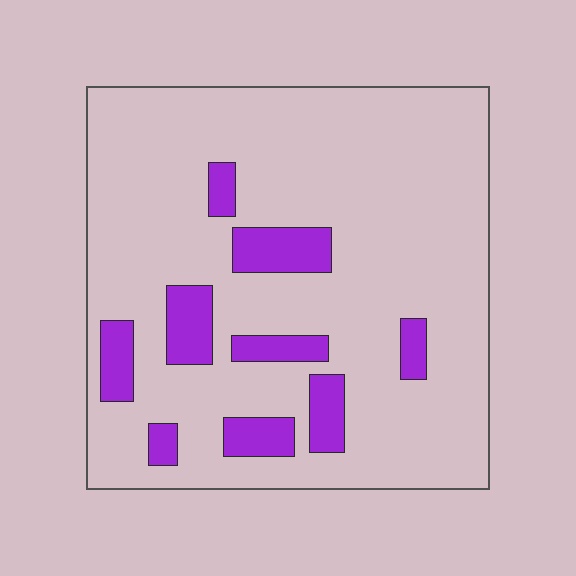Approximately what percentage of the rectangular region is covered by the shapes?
Approximately 15%.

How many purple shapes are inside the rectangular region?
9.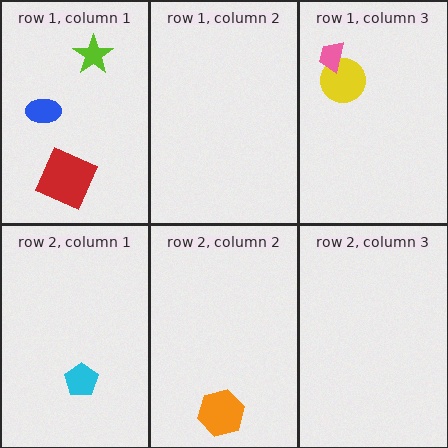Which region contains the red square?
The row 1, column 1 region.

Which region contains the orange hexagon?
The row 2, column 2 region.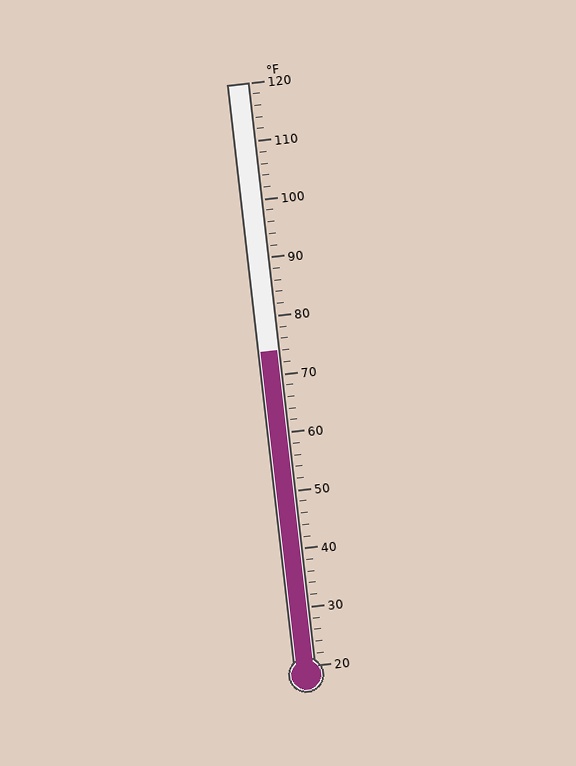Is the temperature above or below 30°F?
The temperature is above 30°F.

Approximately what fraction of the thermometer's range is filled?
The thermometer is filled to approximately 55% of its range.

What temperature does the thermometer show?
The thermometer shows approximately 74°F.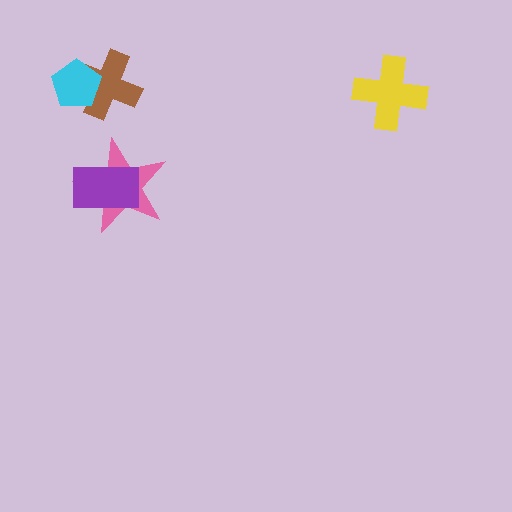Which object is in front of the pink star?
The purple rectangle is in front of the pink star.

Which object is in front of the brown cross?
The cyan pentagon is in front of the brown cross.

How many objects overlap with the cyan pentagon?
1 object overlaps with the cyan pentagon.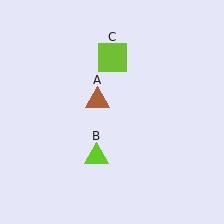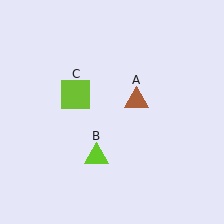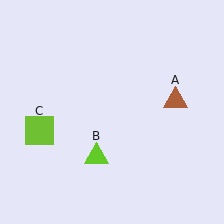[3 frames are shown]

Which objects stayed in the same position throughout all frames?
Lime triangle (object B) remained stationary.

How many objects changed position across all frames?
2 objects changed position: brown triangle (object A), lime square (object C).